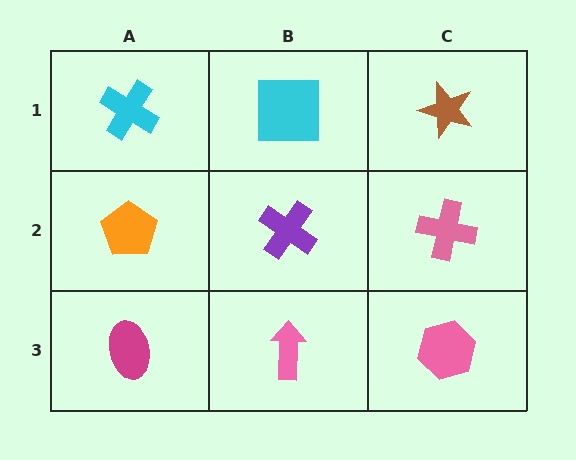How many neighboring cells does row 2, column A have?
3.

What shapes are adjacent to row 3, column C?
A pink cross (row 2, column C), a pink arrow (row 3, column B).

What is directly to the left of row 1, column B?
A cyan cross.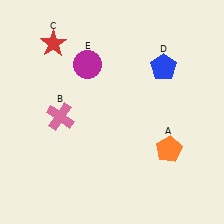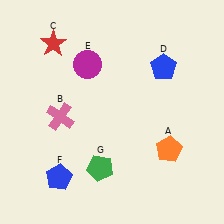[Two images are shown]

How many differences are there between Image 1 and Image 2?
There are 2 differences between the two images.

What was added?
A blue pentagon (F), a green pentagon (G) were added in Image 2.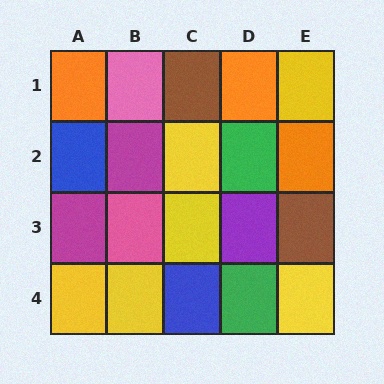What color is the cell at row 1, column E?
Yellow.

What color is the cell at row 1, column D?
Orange.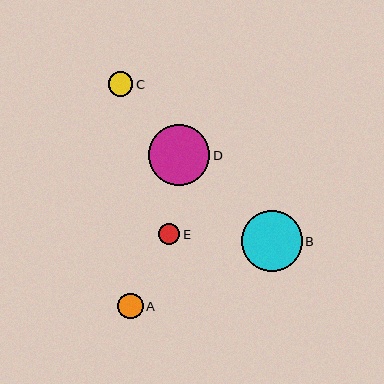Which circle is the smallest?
Circle E is the smallest with a size of approximately 21 pixels.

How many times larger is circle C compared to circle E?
Circle C is approximately 1.2 times the size of circle E.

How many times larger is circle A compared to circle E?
Circle A is approximately 1.2 times the size of circle E.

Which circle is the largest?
Circle B is the largest with a size of approximately 61 pixels.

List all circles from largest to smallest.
From largest to smallest: B, D, A, C, E.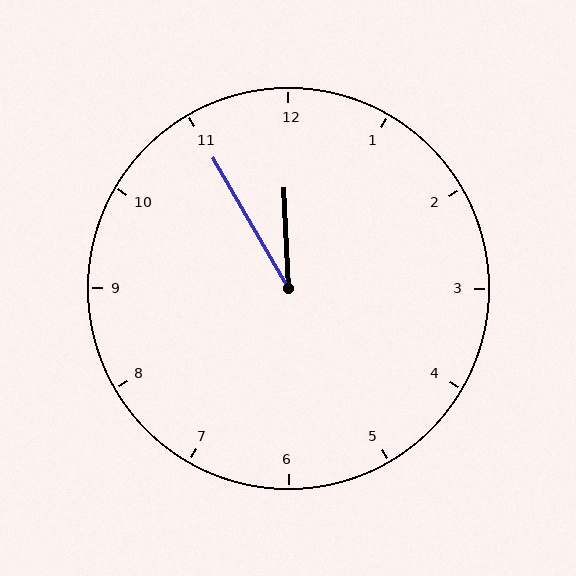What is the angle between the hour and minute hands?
Approximately 28 degrees.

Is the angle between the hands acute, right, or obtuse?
It is acute.